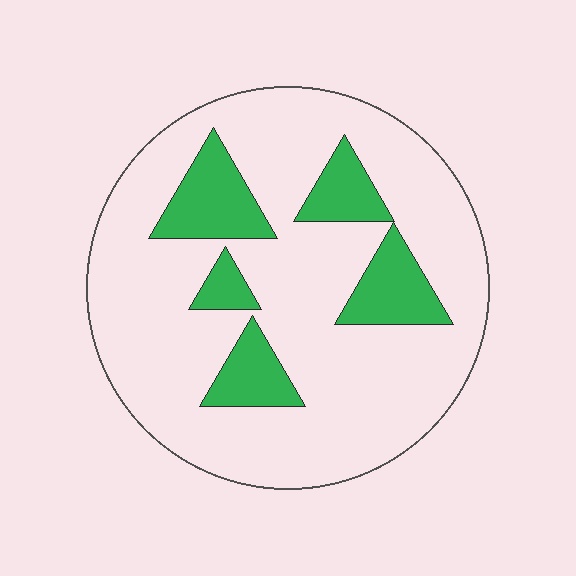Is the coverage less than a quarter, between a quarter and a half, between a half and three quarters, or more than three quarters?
Less than a quarter.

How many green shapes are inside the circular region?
5.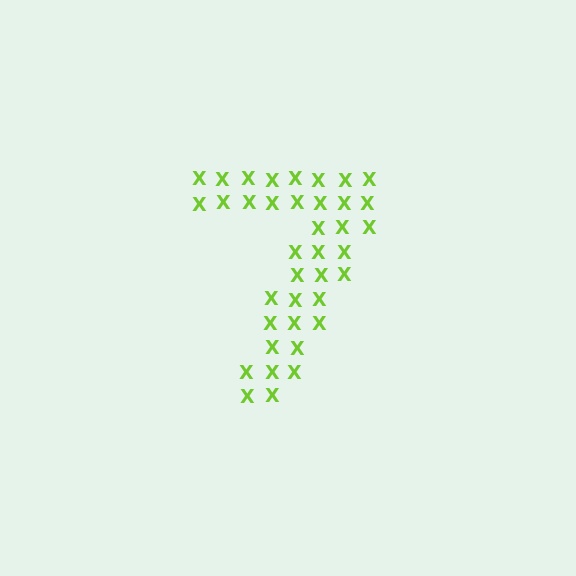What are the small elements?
The small elements are letter X's.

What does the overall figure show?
The overall figure shows the digit 7.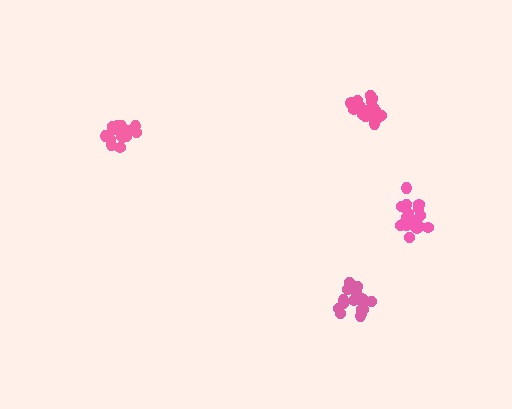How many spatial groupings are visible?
There are 4 spatial groupings.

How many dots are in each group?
Group 1: 20 dots, Group 2: 17 dots, Group 3: 17 dots, Group 4: 18 dots (72 total).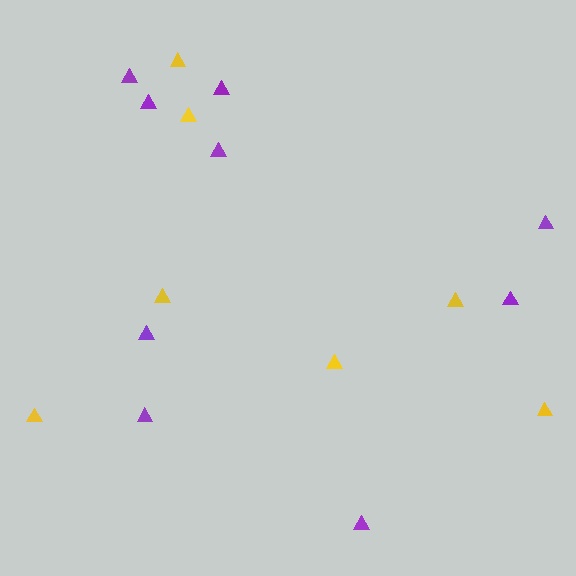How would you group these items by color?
There are 2 groups: one group of yellow triangles (7) and one group of purple triangles (9).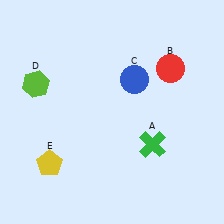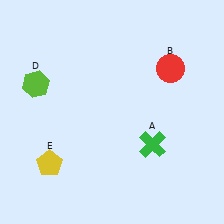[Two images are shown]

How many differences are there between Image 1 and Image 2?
There is 1 difference between the two images.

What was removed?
The blue circle (C) was removed in Image 2.